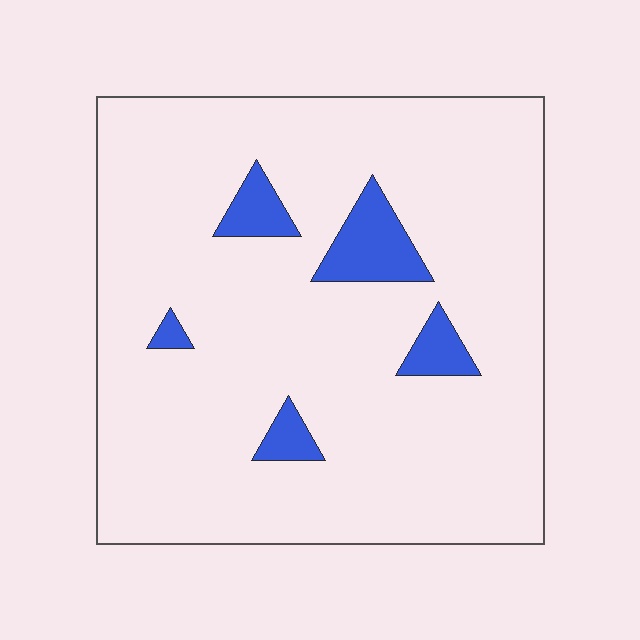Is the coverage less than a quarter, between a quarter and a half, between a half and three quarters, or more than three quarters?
Less than a quarter.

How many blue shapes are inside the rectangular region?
5.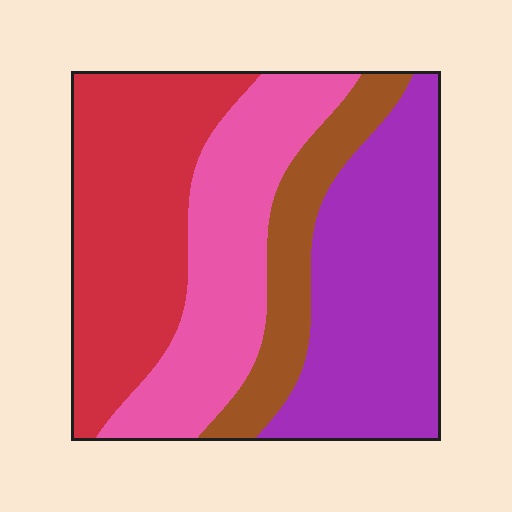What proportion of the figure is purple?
Purple takes up between a quarter and a half of the figure.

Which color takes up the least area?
Brown, at roughly 15%.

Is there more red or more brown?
Red.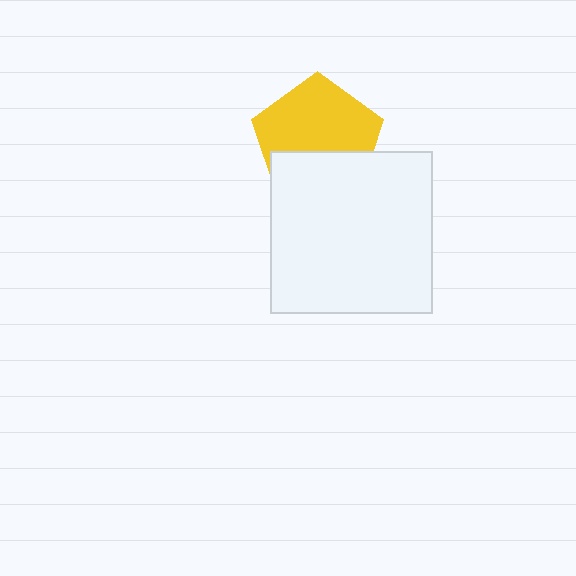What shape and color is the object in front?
The object in front is a white square.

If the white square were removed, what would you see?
You would see the complete yellow pentagon.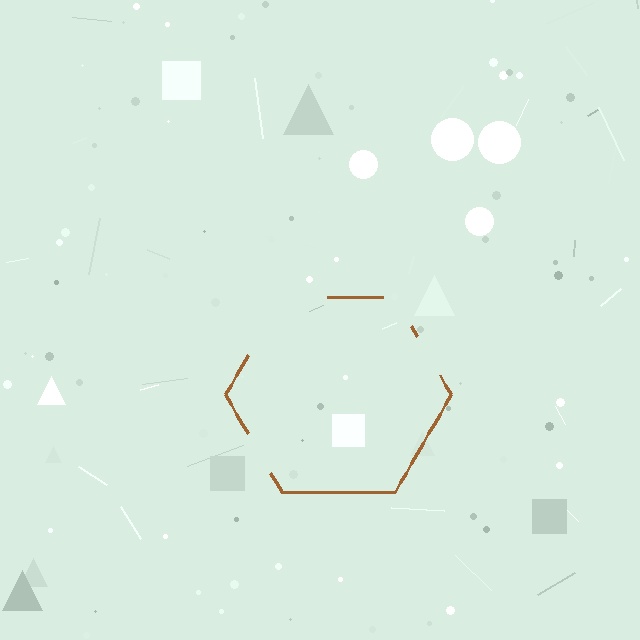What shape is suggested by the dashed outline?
The dashed outline suggests a hexagon.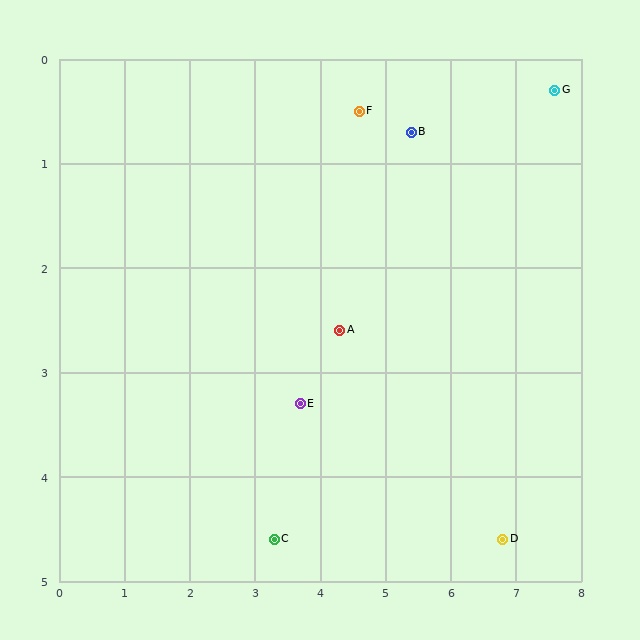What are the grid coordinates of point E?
Point E is at approximately (3.7, 3.3).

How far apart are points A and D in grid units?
Points A and D are about 3.2 grid units apart.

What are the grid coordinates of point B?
Point B is at approximately (5.4, 0.7).